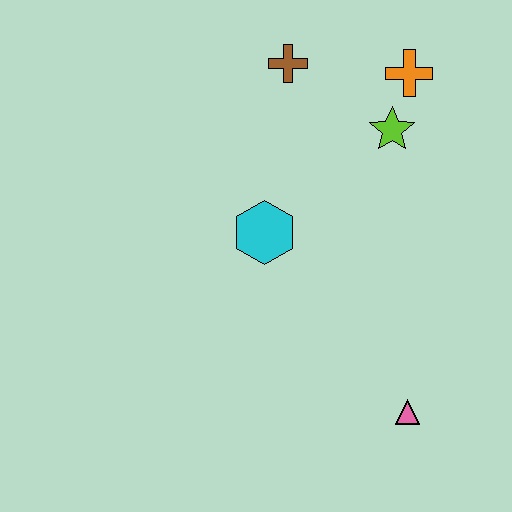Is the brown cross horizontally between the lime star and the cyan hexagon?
Yes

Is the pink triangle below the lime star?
Yes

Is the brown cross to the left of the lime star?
Yes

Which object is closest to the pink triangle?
The cyan hexagon is closest to the pink triangle.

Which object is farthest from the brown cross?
The pink triangle is farthest from the brown cross.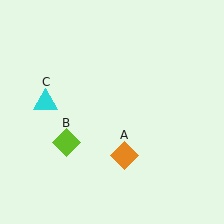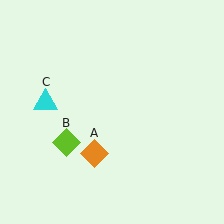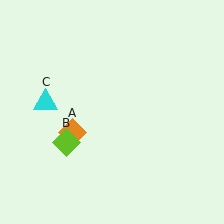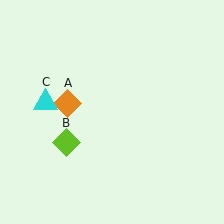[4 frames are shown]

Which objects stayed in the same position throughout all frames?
Lime diamond (object B) and cyan triangle (object C) remained stationary.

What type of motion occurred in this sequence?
The orange diamond (object A) rotated clockwise around the center of the scene.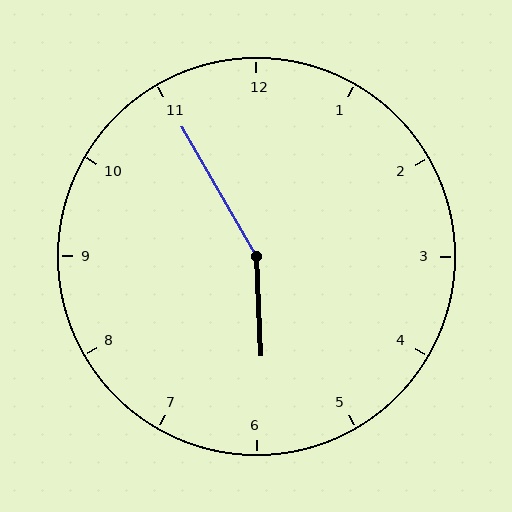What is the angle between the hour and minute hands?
Approximately 152 degrees.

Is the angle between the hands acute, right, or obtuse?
It is obtuse.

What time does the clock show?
5:55.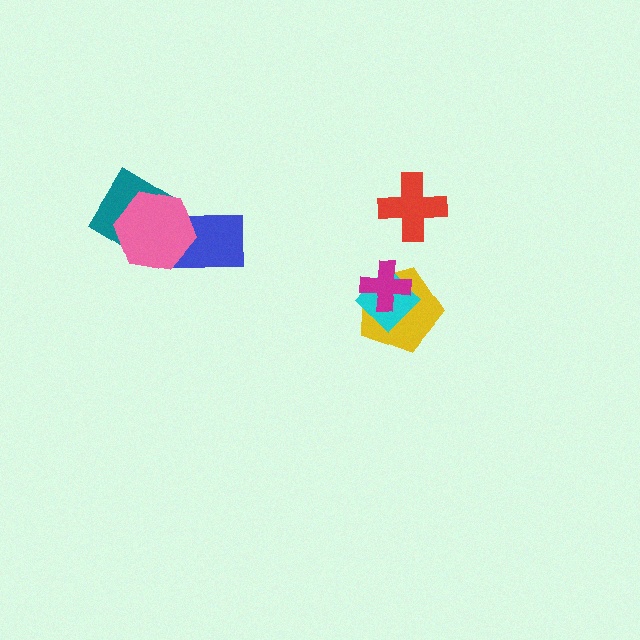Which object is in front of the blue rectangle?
The pink hexagon is in front of the blue rectangle.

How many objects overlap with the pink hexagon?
2 objects overlap with the pink hexagon.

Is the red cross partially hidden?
No, no other shape covers it.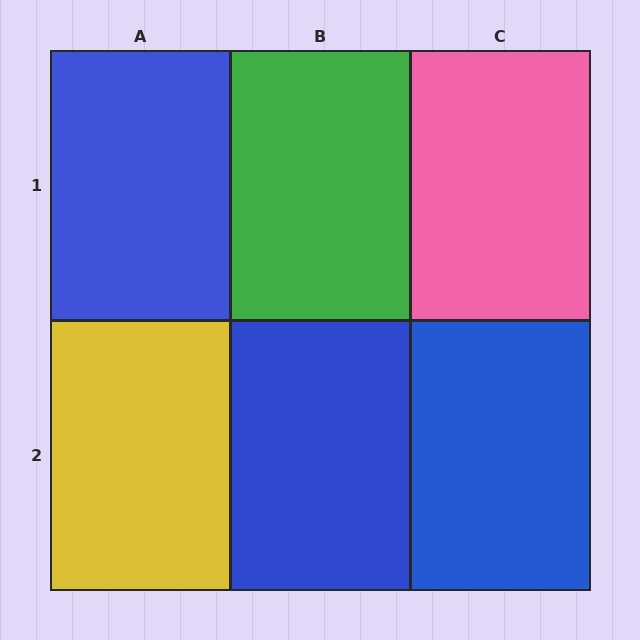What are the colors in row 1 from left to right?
Blue, green, pink.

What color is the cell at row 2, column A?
Yellow.